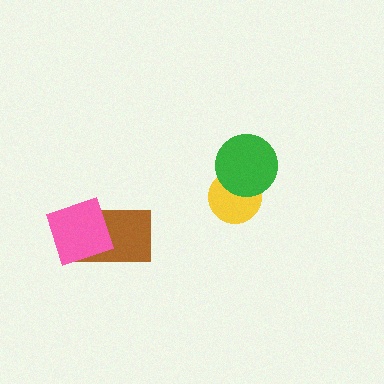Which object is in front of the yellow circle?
The green circle is in front of the yellow circle.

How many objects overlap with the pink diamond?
1 object overlaps with the pink diamond.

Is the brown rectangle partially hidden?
Yes, it is partially covered by another shape.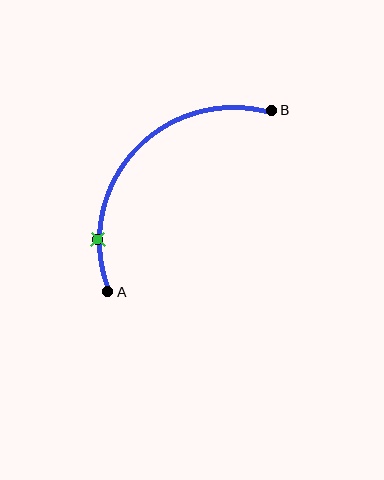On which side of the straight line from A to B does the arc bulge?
The arc bulges above and to the left of the straight line connecting A and B.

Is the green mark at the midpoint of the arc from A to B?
No. The green mark lies on the arc but is closer to endpoint A. The arc midpoint would be at the point on the curve equidistant along the arc from both A and B.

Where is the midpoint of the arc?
The arc midpoint is the point on the curve farthest from the straight line joining A and B. It sits above and to the left of that line.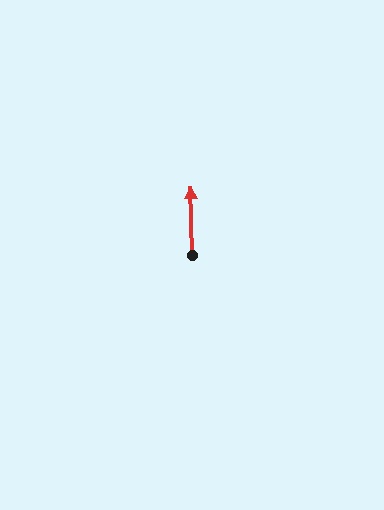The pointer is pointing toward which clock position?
Roughly 12 o'clock.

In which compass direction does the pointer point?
North.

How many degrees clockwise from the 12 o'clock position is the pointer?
Approximately 359 degrees.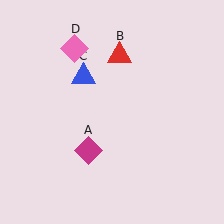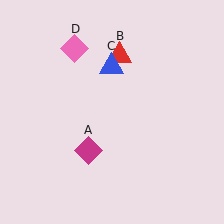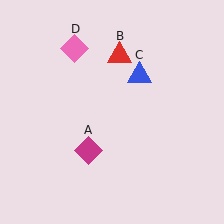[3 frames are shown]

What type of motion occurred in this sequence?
The blue triangle (object C) rotated clockwise around the center of the scene.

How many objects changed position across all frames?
1 object changed position: blue triangle (object C).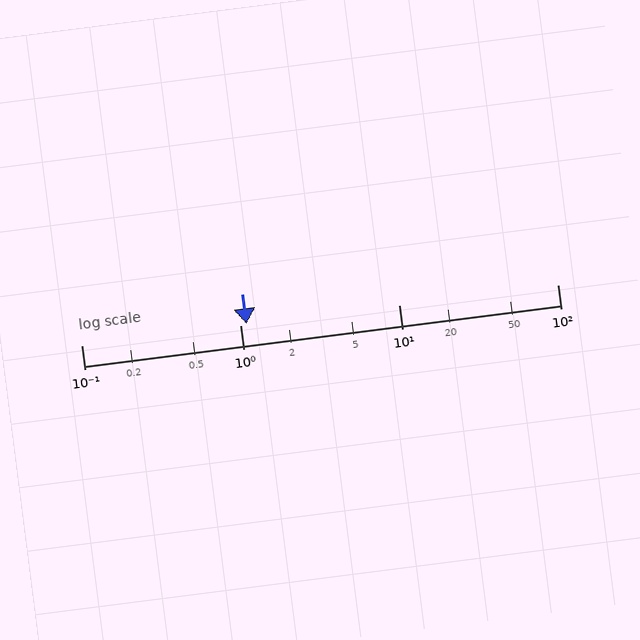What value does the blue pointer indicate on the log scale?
The pointer indicates approximately 1.1.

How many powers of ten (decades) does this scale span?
The scale spans 3 decades, from 0.1 to 100.